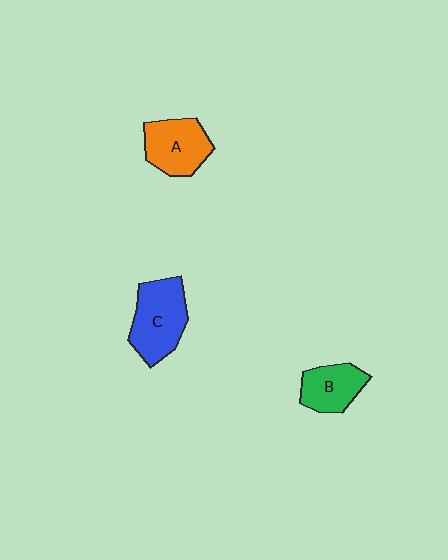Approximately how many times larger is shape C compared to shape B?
Approximately 1.5 times.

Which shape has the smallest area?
Shape B (green).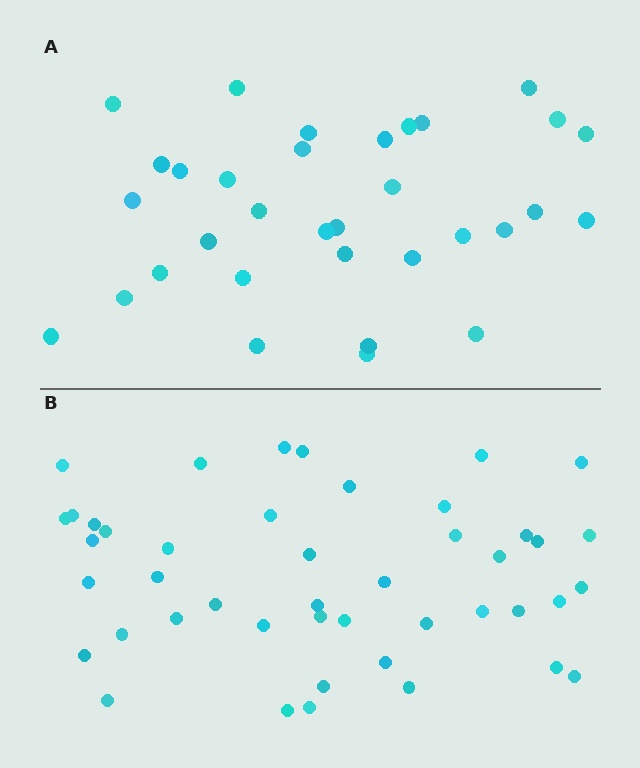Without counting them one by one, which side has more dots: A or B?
Region B (the bottom region) has more dots.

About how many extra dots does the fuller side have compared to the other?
Region B has roughly 12 or so more dots than region A.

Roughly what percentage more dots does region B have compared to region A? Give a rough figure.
About 35% more.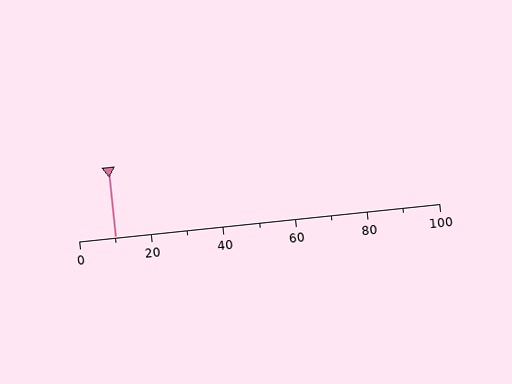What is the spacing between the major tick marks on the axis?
The major ticks are spaced 20 apart.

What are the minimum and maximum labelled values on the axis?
The axis runs from 0 to 100.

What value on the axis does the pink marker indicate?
The marker indicates approximately 10.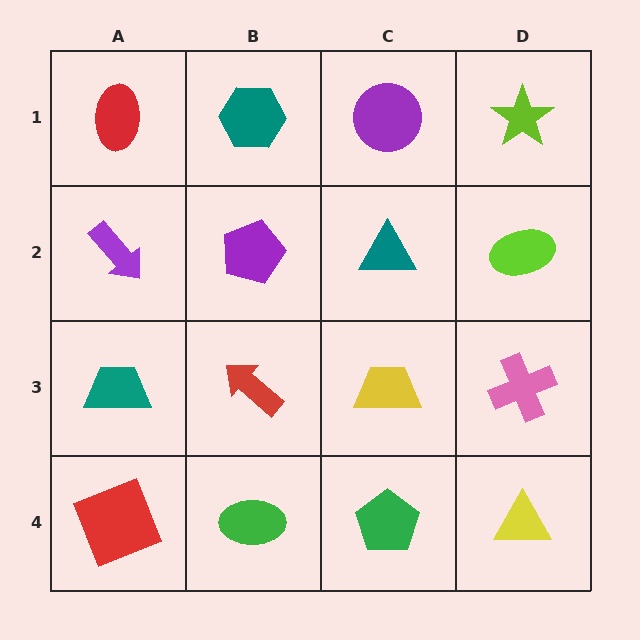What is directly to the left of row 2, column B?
A purple arrow.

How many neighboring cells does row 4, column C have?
3.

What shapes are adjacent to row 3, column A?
A purple arrow (row 2, column A), a red square (row 4, column A), a red arrow (row 3, column B).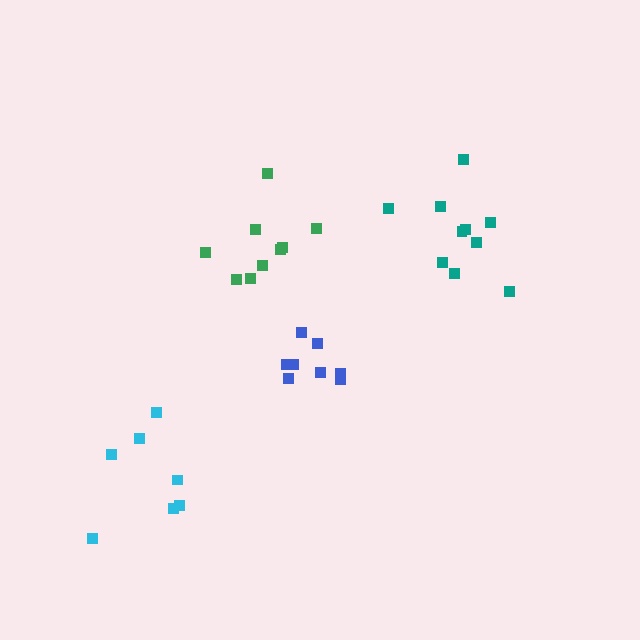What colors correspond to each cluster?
The clusters are colored: blue, teal, green, cyan.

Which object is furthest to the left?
The cyan cluster is leftmost.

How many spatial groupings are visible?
There are 4 spatial groupings.